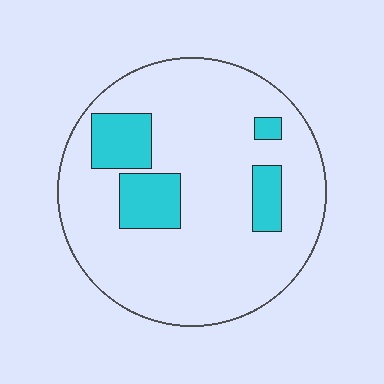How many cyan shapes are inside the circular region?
4.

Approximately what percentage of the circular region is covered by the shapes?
Approximately 15%.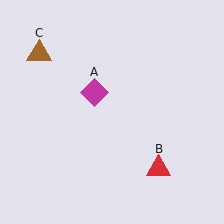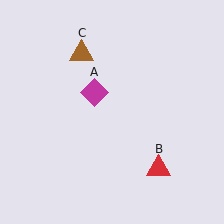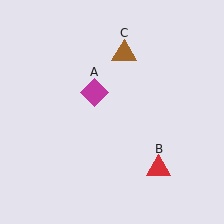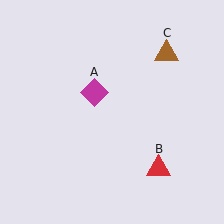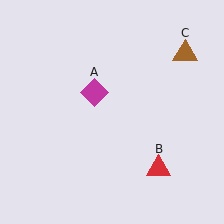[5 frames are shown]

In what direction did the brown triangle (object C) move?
The brown triangle (object C) moved right.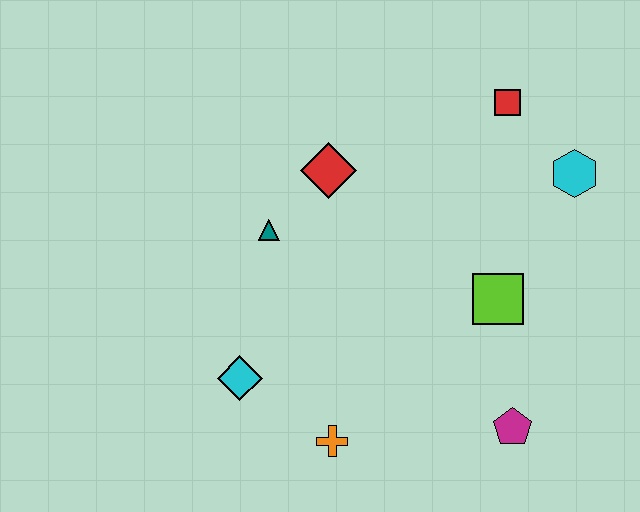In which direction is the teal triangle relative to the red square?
The teal triangle is to the left of the red square.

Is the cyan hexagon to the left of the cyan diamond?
No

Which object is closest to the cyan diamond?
The orange cross is closest to the cyan diamond.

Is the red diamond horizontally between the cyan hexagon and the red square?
No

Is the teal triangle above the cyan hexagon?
No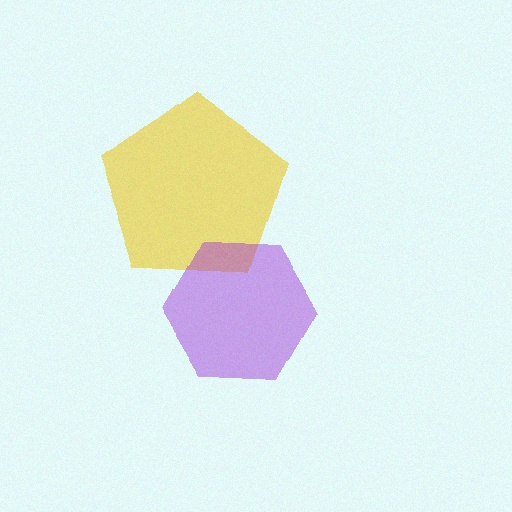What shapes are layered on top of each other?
The layered shapes are: a yellow pentagon, a purple hexagon.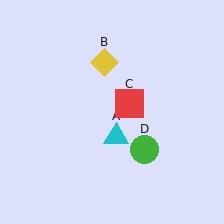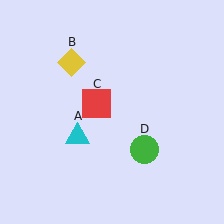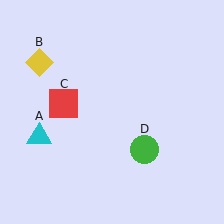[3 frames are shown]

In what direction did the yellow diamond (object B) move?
The yellow diamond (object B) moved left.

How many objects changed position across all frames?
3 objects changed position: cyan triangle (object A), yellow diamond (object B), red square (object C).